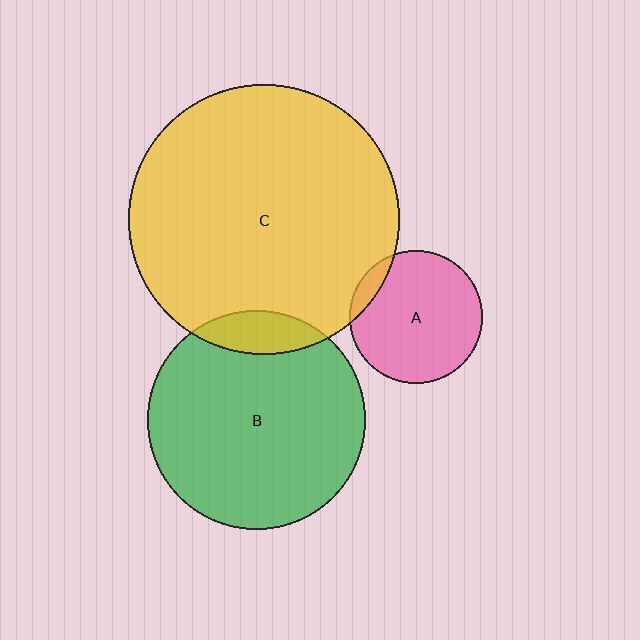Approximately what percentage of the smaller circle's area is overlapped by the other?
Approximately 10%.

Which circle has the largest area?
Circle C (yellow).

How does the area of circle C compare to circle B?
Approximately 1.5 times.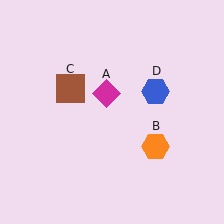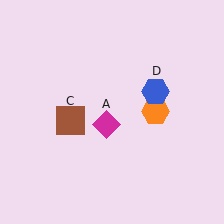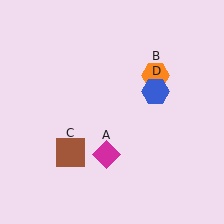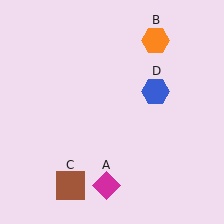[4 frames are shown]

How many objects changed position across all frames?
3 objects changed position: magenta diamond (object A), orange hexagon (object B), brown square (object C).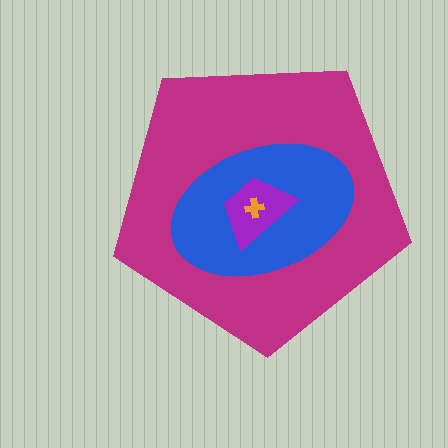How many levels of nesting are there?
4.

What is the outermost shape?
The magenta pentagon.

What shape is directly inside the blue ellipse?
The purple trapezoid.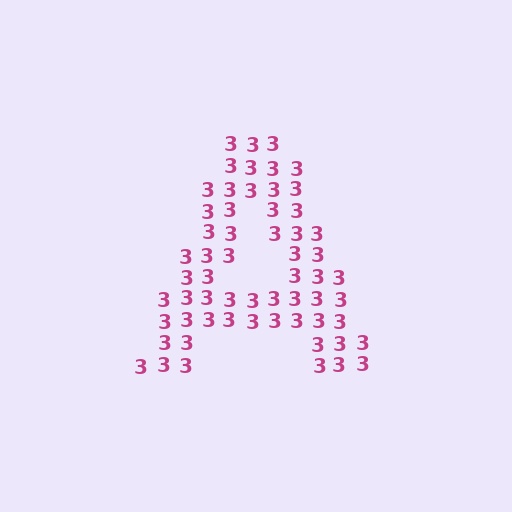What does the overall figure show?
The overall figure shows the letter A.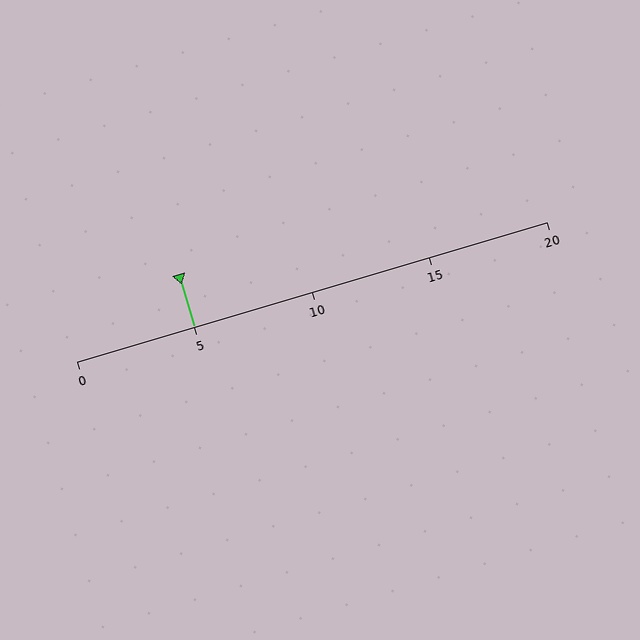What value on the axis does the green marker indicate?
The marker indicates approximately 5.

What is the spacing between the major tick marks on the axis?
The major ticks are spaced 5 apart.